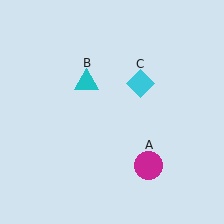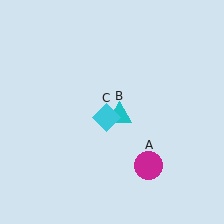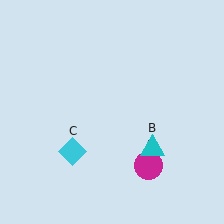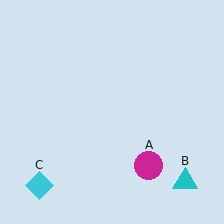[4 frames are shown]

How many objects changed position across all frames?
2 objects changed position: cyan triangle (object B), cyan diamond (object C).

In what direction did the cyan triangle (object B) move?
The cyan triangle (object B) moved down and to the right.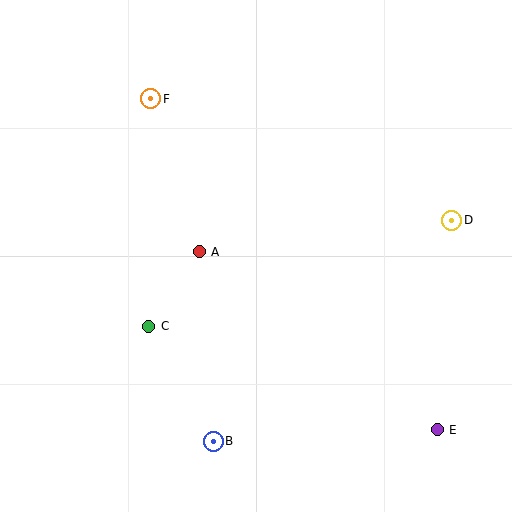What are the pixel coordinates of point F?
Point F is at (151, 99).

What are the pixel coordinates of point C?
Point C is at (149, 326).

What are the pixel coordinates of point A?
Point A is at (199, 252).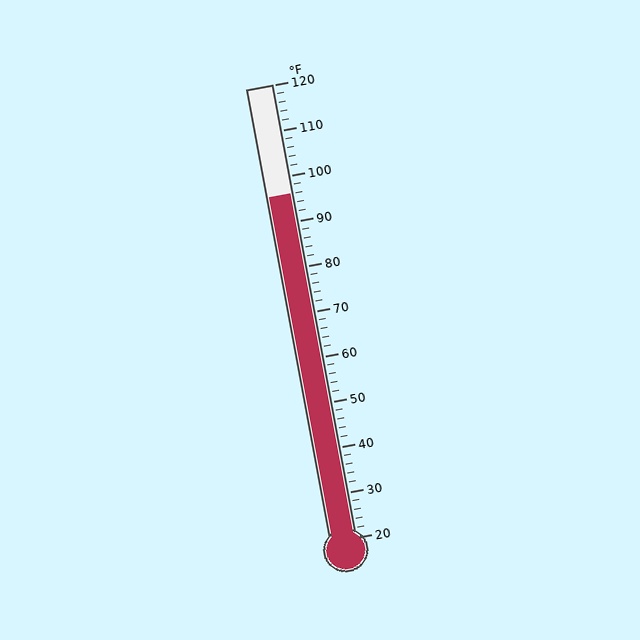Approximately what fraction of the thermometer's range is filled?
The thermometer is filled to approximately 75% of its range.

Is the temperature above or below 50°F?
The temperature is above 50°F.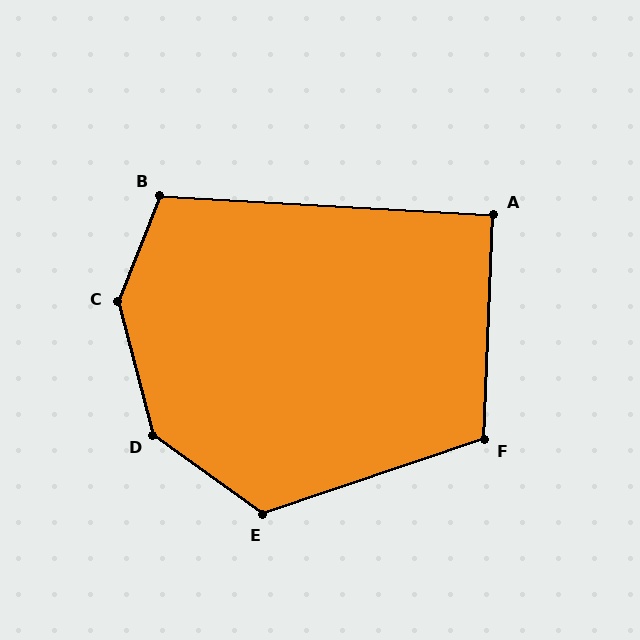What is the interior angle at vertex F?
Approximately 111 degrees (obtuse).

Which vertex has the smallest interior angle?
A, at approximately 91 degrees.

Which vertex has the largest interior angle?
C, at approximately 144 degrees.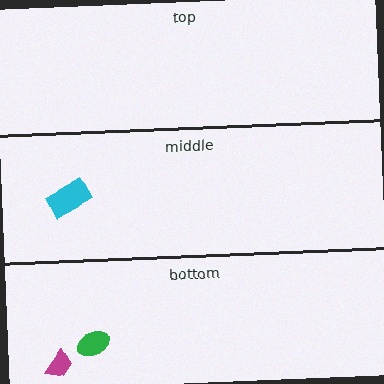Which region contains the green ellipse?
The bottom region.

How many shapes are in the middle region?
1.